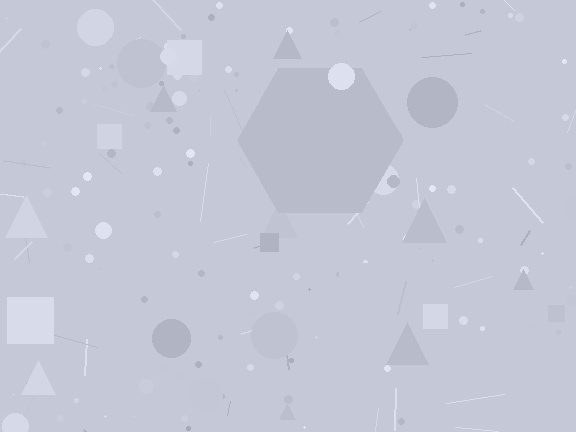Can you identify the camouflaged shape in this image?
The camouflaged shape is a hexagon.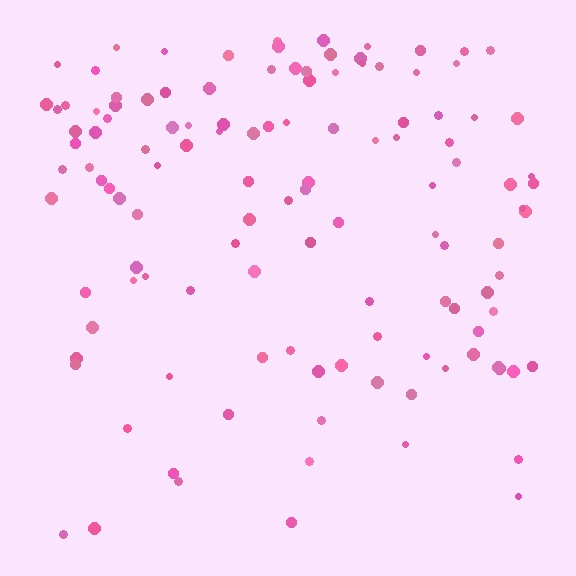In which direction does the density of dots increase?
From bottom to top, with the top side densest.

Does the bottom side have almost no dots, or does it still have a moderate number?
Still a moderate number, just noticeably fewer than the top.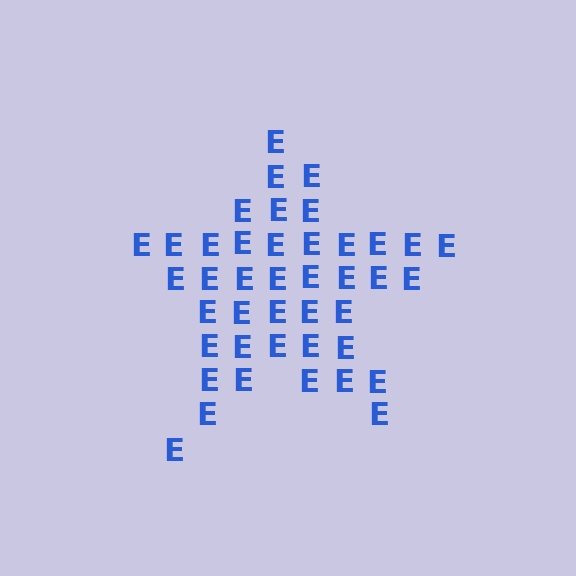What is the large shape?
The large shape is a star.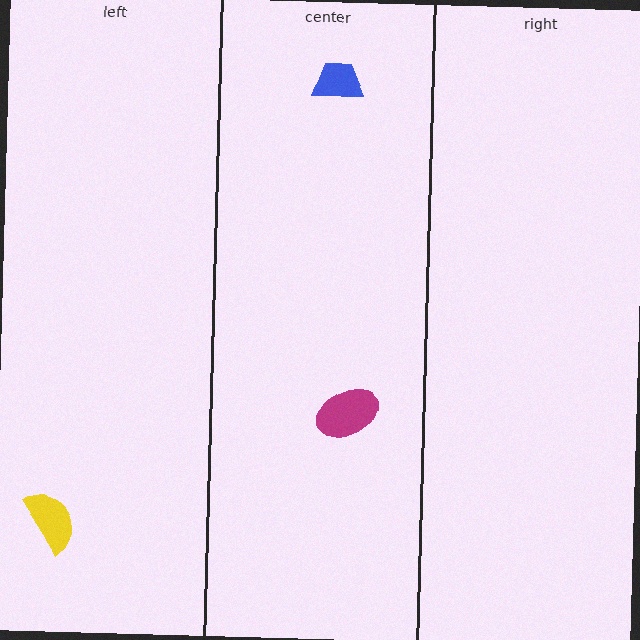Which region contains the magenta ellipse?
The center region.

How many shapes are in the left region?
1.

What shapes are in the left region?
The yellow semicircle.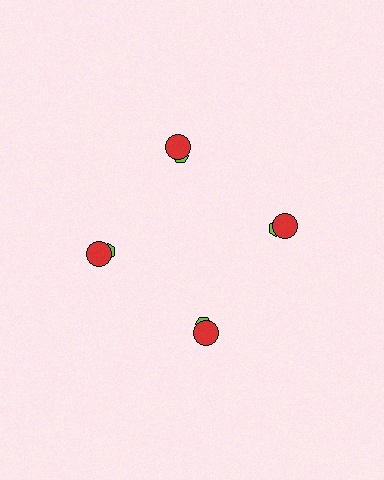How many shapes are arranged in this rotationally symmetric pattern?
There are 8 shapes, arranged in 4 groups of 2.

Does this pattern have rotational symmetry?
Yes, this pattern has 4-fold rotational symmetry. It looks the same after rotating 90 degrees around the center.